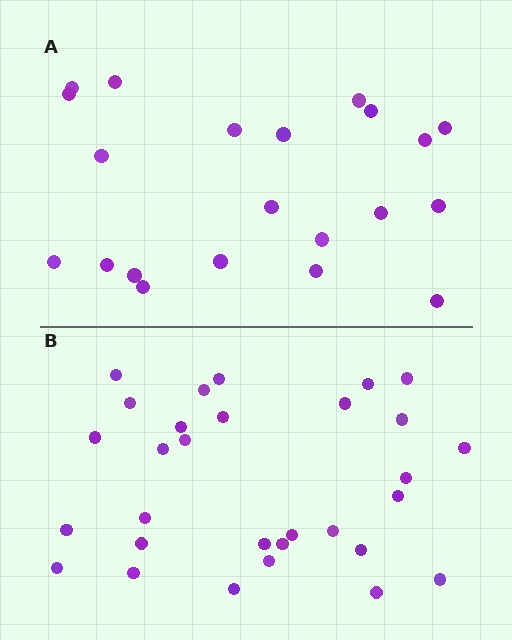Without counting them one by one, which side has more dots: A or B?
Region B (the bottom region) has more dots.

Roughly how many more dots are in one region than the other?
Region B has roughly 8 or so more dots than region A.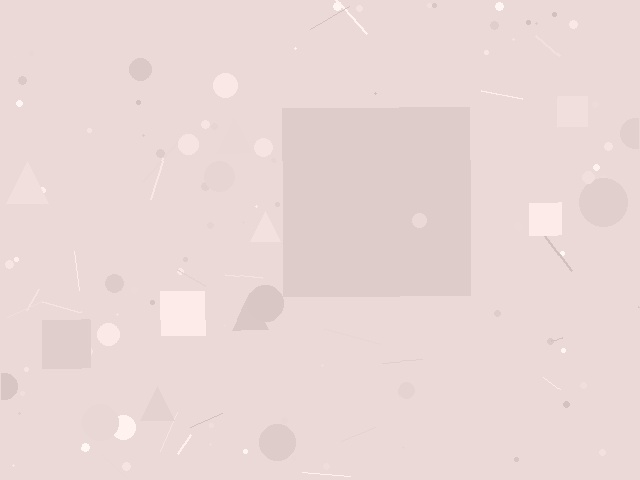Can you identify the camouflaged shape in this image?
The camouflaged shape is a square.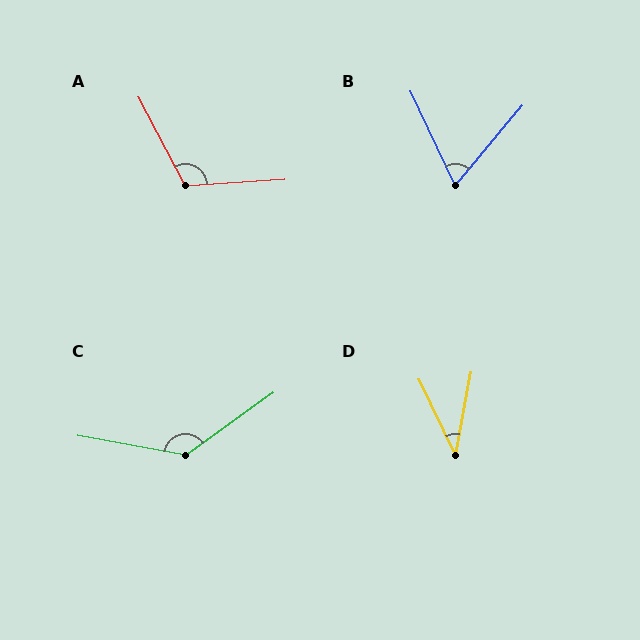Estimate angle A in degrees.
Approximately 114 degrees.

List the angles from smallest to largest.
D (37°), B (65°), A (114°), C (134°).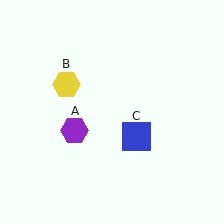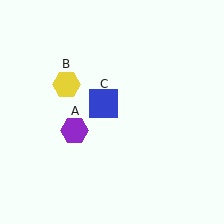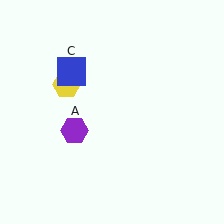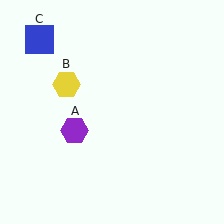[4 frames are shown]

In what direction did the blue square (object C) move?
The blue square (object C) moved up and to the left.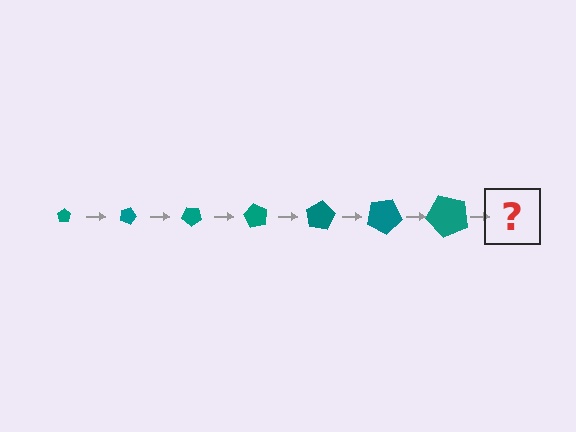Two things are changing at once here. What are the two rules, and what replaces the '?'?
The two rules are that the pentagon grows larger each step and it rotates 20 degrees each step. The '?' should be a pentagon, larger than the previous one and rotated 140 degrees from the start.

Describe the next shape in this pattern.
It should be a pentagon, larger than the previous one and rotated 140 degrees from the start.